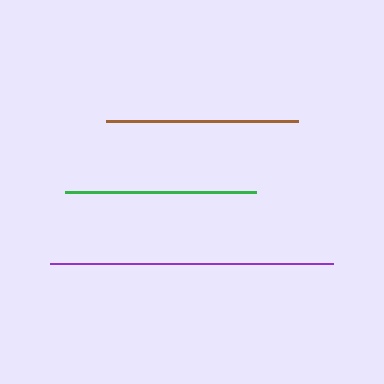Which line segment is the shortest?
The green line is the shortest at approximately 190 pixels.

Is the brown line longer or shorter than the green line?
The brown line is longer than the green line.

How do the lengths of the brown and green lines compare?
The brown and green lines are approximately the same length.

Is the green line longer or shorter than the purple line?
The purple line is longer than the green line.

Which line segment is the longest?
The purple line is the longest at approximately 283 pixels.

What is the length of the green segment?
The green segment is approximately 190 pixels long.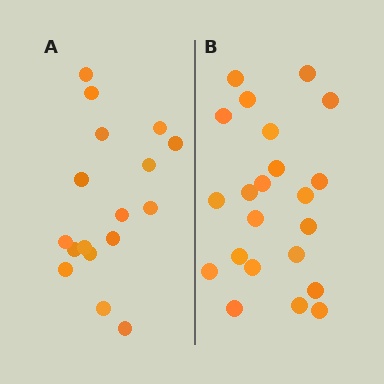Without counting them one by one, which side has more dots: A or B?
Region B (the right region) has more dots.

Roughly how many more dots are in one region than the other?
Region B has about 5 more dots than region A.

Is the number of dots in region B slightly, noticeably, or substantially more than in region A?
Region B has noticeably more, but not dramatically so. The ratio is roughly 1.3 to 1.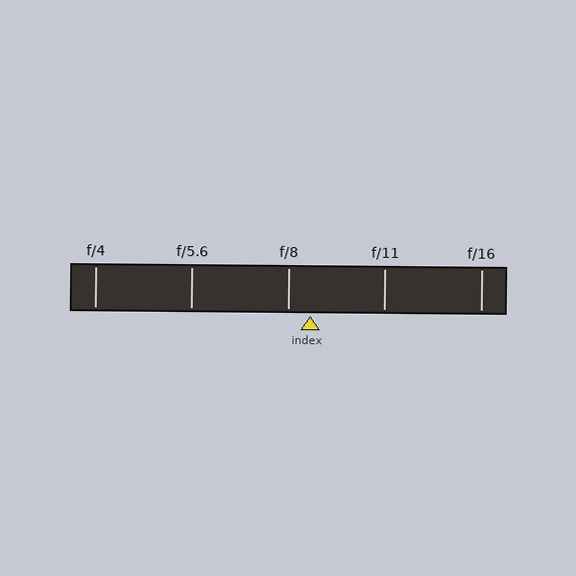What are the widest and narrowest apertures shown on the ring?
The widest aperture shown is f/4 and the narrowest is f/16.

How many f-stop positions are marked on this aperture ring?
There are 5 f-stop positions marked.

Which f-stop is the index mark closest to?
The index mark is closest to f/8.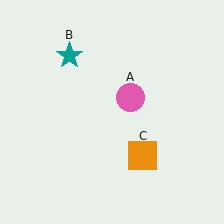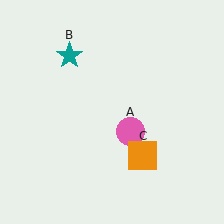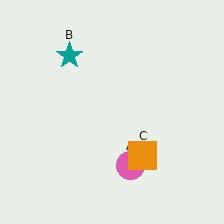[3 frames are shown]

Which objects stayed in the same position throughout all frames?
Teal star (object B) and orange square (object C) remained stationary.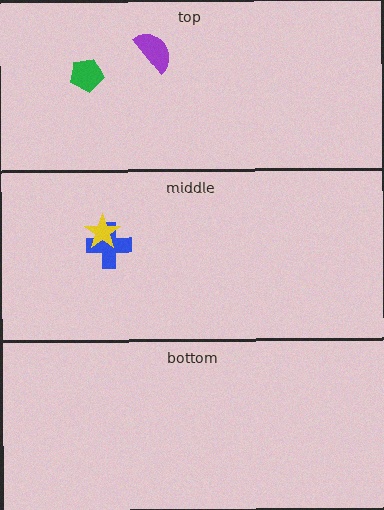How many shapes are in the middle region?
2.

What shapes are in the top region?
The green pentagon, the purple semicircle.